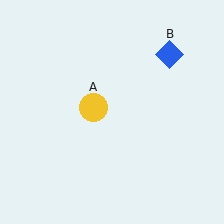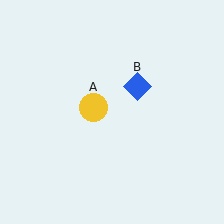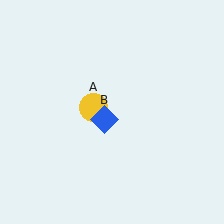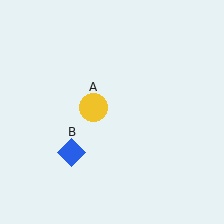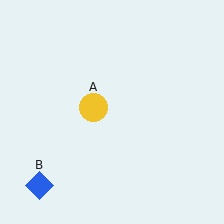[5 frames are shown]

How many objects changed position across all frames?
1 object changed position: blue diamond (object B).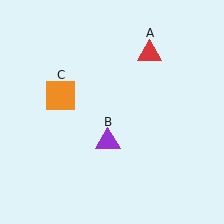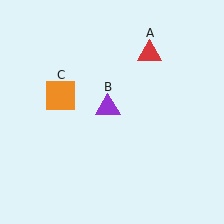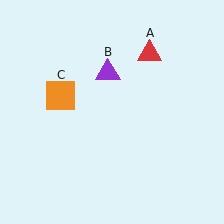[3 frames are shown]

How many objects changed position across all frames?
1 object changed position: purple triangle (object B).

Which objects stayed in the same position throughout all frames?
Red triangle (object A) and orange square (object C) remained stationary.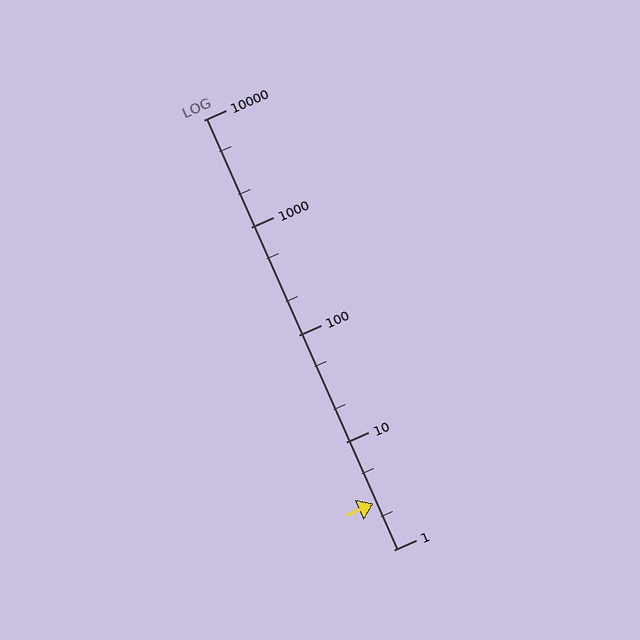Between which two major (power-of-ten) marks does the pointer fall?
The pointer is between 1 and 10.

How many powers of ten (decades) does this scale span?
The scale spans 4 decades, from 1 to 10000.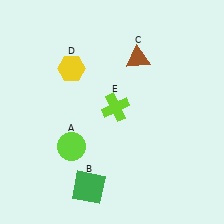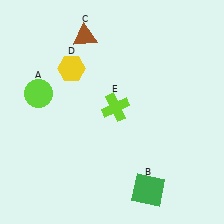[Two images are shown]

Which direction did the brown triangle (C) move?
The brown triangle (C) moved left.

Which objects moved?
The objects that moved are: the lime circle (A), the green square (B), the brown triangle (C).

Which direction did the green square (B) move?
The green square (B) moved right.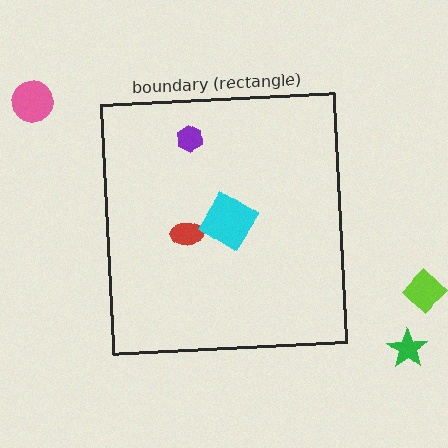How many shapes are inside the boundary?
3 inside, 3 outside.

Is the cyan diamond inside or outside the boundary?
Inside.